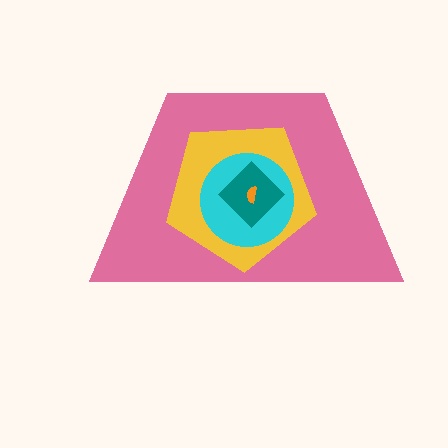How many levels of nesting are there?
5.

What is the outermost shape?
The pink trapezoid.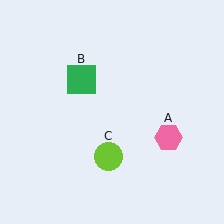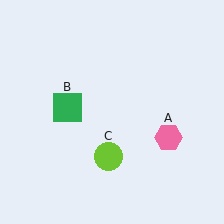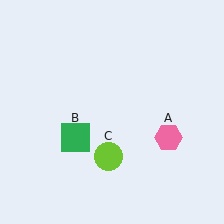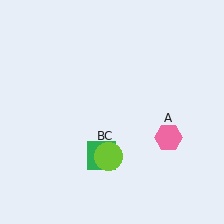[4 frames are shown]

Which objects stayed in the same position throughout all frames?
Pink hexagon (object A) and lime circle (object C) remained stationary.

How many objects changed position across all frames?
1 object changed position: green square (object B).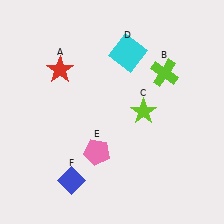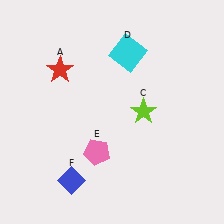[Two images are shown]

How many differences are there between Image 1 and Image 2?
There is 1 difference between the two images.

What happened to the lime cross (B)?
The lime cross (B) was removed in Image 2. It was in the top-right area of Image 1.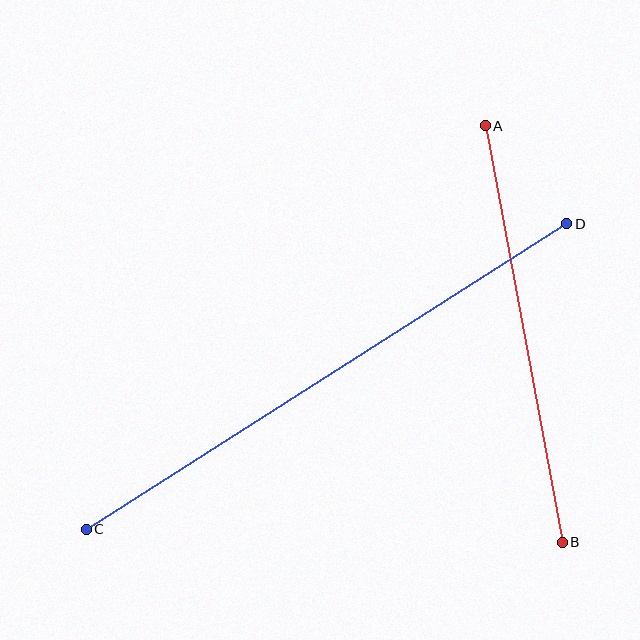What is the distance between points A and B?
The distance is approximately 424 pixels.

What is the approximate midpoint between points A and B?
The midpoint is at approximately (524, 334) pixels.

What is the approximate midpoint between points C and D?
The midpoint is at approximately (326, 377) pixels.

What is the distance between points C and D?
The distance is approximately 569 pixels.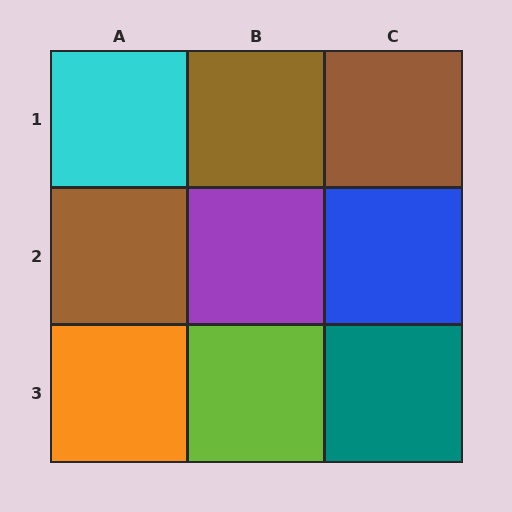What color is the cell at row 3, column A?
Orange.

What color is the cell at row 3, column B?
Lime.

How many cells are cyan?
1 cell is cyan.